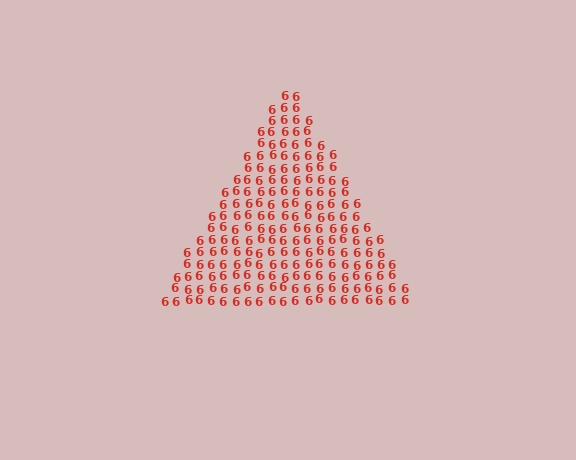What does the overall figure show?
The overall figure shows a triangle.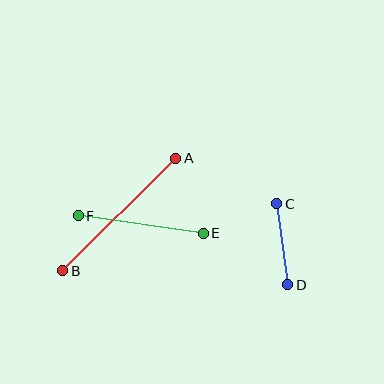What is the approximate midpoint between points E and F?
The midpoint is at approximately (141, 225) pixels.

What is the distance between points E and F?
The distance is approximately 127 pixels.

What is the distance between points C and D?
The distance is approximately 82 pixels.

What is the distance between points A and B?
The distance is approximately 160 pixels.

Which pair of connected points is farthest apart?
Points A and B are farthest apart.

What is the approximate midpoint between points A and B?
The midpoint is at approximately (119, 215) pixels.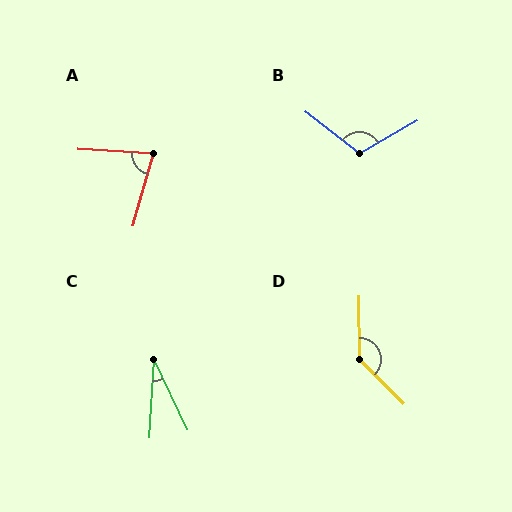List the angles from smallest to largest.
C (28°), A (78°), B (112°), D (135°).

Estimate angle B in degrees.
Approximately 112 degrees.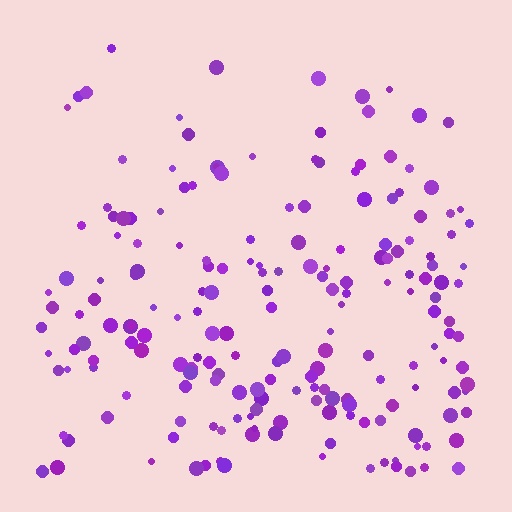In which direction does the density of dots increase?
From top to bottom, with the bottom side densest.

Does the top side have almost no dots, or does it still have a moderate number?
Still a moderate number, just noticeably fewer than the bottom.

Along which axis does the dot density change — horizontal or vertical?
Vertical.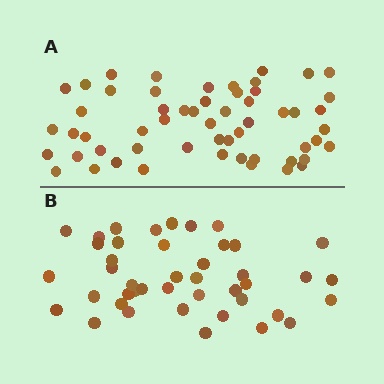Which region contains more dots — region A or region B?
Region A (the top region) has more dots.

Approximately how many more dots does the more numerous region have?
Region A has approximately 15 more dots than region B.